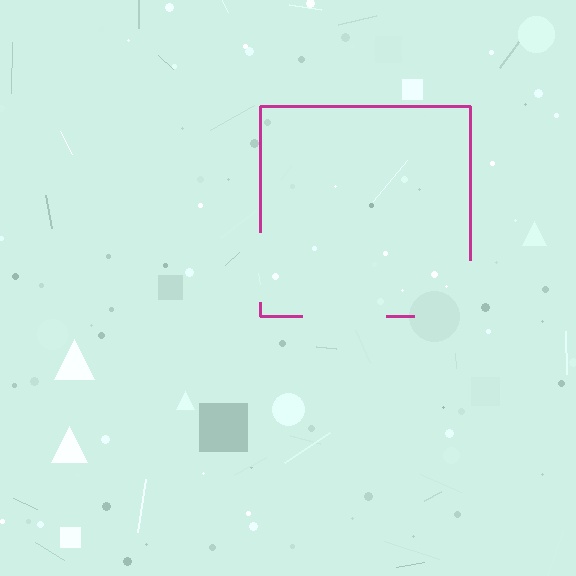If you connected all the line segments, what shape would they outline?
They would outline a square.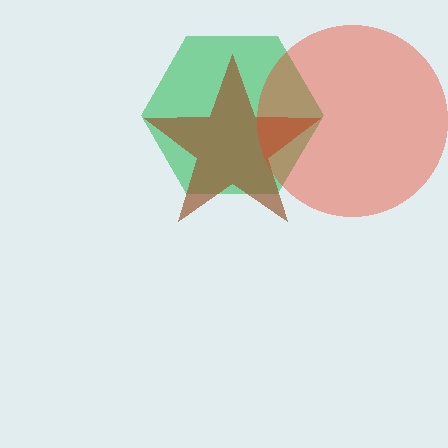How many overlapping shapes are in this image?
There are 3 overlapping shapes in the image.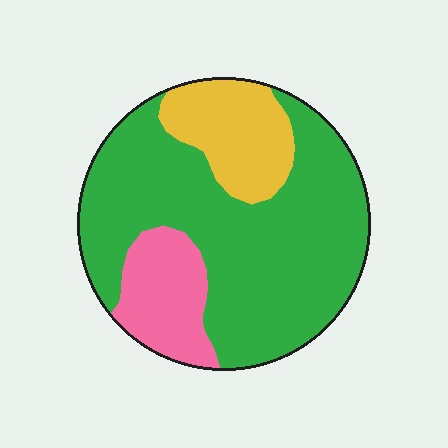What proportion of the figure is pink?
Pink takes up less than a sixth of the figure.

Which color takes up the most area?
Green, at roughly 65%.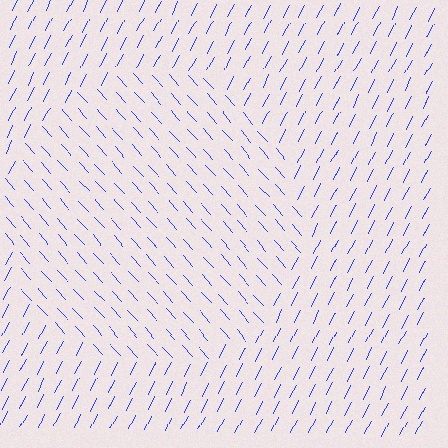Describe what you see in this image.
The image is filled with small blue line segments. A circle region in the image has lines oriented differently from the surrounding lines, creating a visible texture boundary.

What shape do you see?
I see a circle.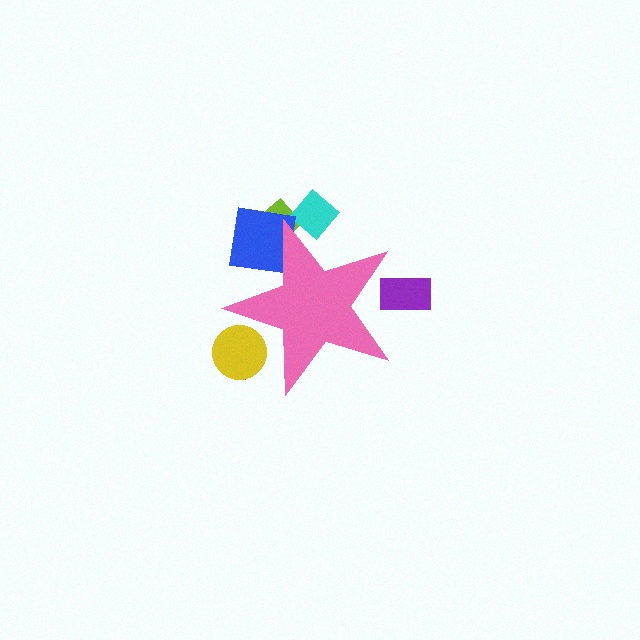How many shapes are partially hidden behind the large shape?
6 shapes are partially hidden.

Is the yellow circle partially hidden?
Yes, the yellow circle is partially hidden behind the pink star.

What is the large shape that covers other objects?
A pink star.